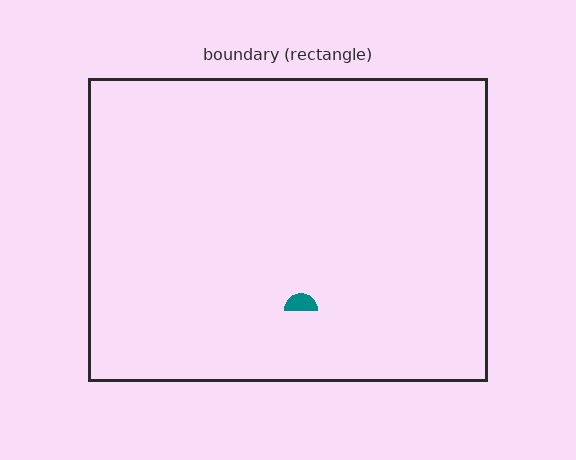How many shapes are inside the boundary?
1 inside, 0 outside.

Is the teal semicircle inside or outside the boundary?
Inside.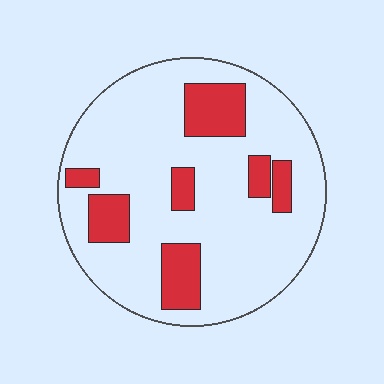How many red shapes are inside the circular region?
7.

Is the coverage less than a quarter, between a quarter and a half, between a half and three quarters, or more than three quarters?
Less than a quarter.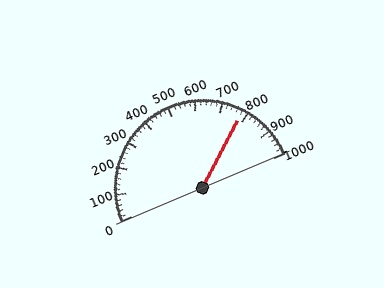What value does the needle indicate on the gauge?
The needle indicates approximately 780.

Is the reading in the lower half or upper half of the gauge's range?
The reading is in the upper half of the range (0 to 1000).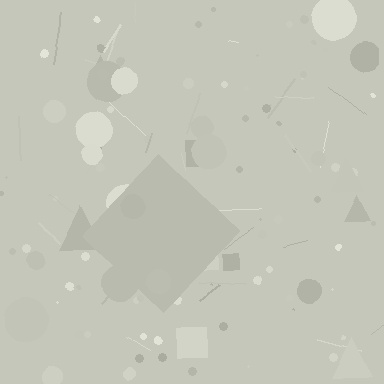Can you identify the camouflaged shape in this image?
The camouflaged shape is a diamond.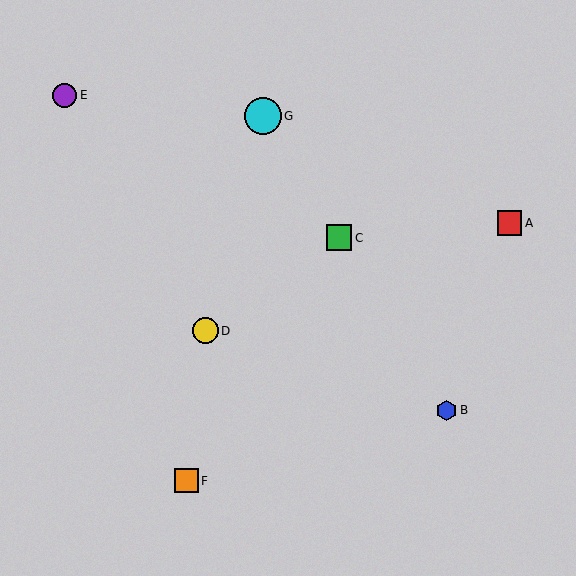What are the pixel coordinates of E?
Object E is at (65, 95).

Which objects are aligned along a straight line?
Objects B, C, G are aligned along a straight line.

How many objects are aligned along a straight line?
3 objects (B, C, G) are aligned along a straight line.